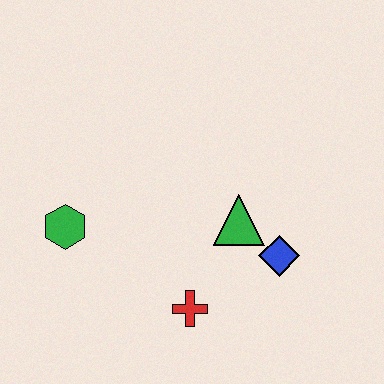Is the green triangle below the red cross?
No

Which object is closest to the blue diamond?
The green triangle is closest to the blue diamond.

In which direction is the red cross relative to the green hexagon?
The red cross is to the right of the green hexagon.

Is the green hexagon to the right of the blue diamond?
No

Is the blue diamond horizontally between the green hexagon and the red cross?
No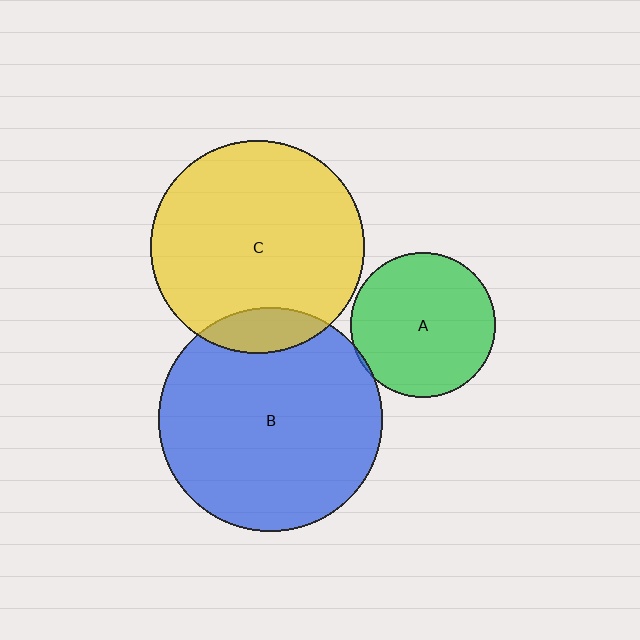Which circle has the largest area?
Circle B (blue).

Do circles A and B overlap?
Yes.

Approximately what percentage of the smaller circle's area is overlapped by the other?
Approximately 5%.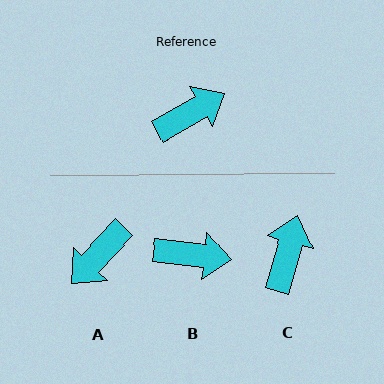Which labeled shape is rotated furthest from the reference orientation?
A, about 163 degrees away.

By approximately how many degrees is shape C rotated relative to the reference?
Approximately 44 degrees counter-clockwise.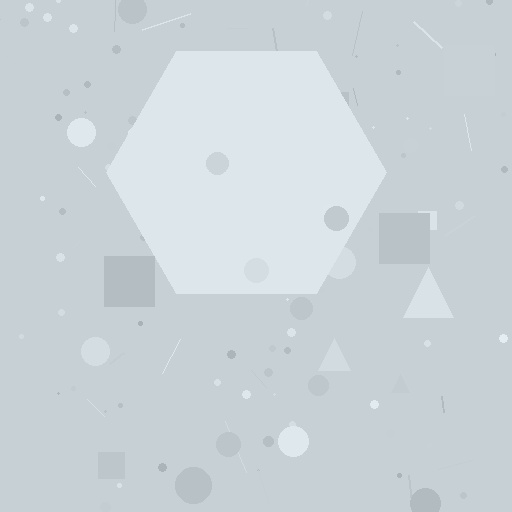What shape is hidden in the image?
A hexagon is hidden in the image.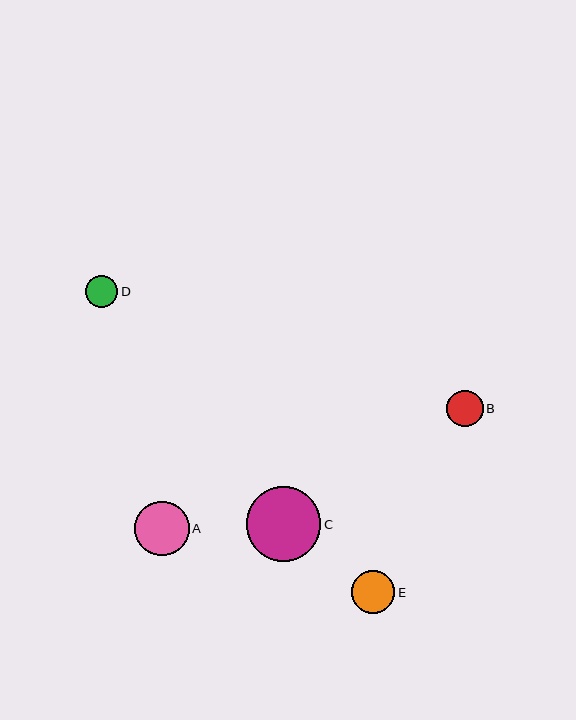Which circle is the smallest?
Circle D is the smallest with a size of approximately 32 pixels.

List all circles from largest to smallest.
From largest to smallest: C, A, E, B, D.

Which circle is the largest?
Circle C is the largest with a size of approximately 74 pixels.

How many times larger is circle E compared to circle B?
Circle E is approximately 1.2 times the size of circle B.